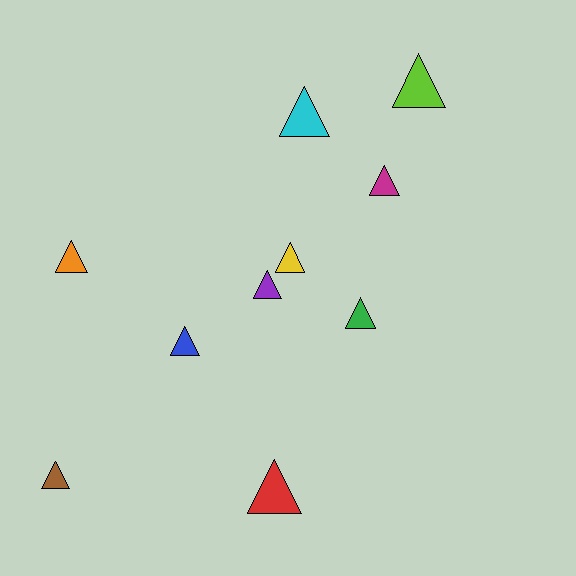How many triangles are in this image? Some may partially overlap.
There are 10 triangles.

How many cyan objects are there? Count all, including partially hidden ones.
There is 1 cyan object.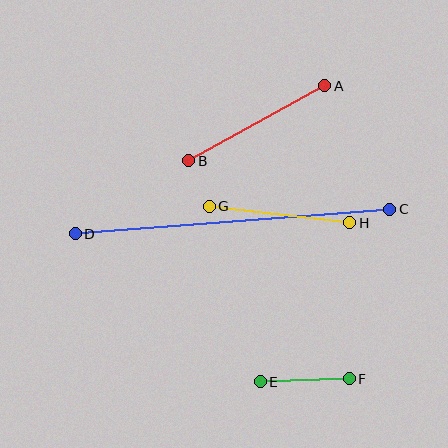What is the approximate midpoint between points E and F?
The midpoint is at approximately (305, 380) pixels.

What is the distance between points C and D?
The distance is approximately 315 pixels.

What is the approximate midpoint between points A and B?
The midpoint is at approximately (257, 123) pixels.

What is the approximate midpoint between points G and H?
The midpoint is at approximately (279, 215) pixels.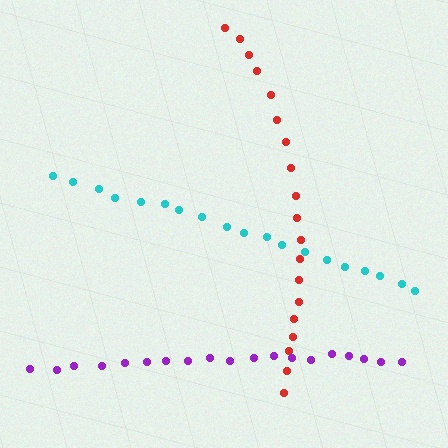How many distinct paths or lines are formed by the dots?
There are 3 distinct paths.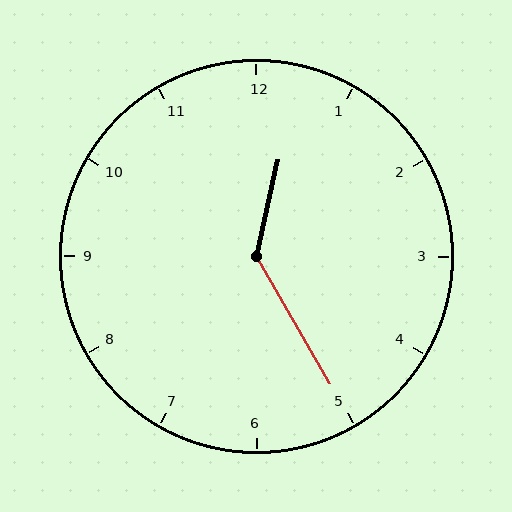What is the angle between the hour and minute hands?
Approximately 138 degrees.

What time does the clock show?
12:25.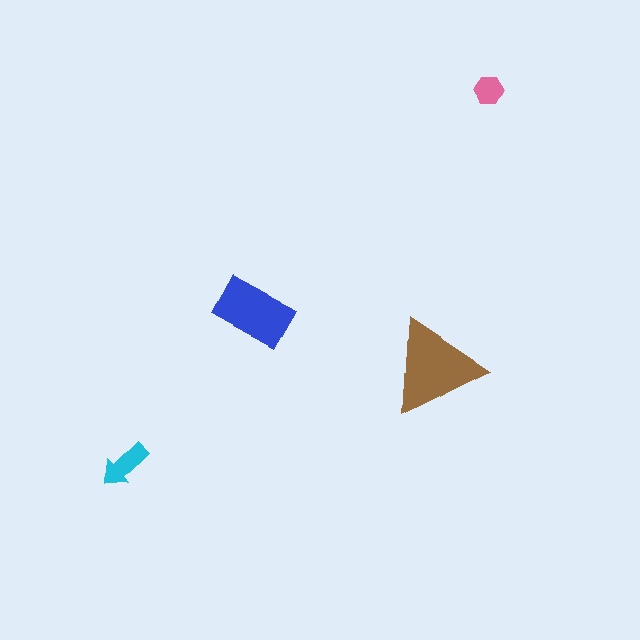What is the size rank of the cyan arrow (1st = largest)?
3rd.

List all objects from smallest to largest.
The pink hexagon, the cyan arrow, the blue rectangle, the brown triangle.